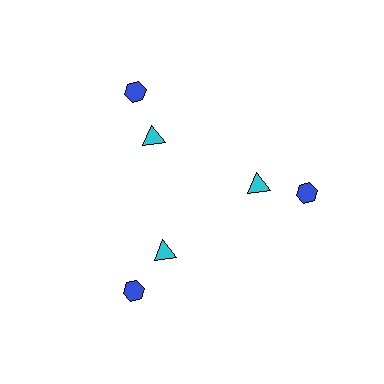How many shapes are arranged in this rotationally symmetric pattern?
There are 6 shapes, arranged in 3 groups of 2.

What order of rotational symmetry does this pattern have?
This pattern has 3-fold rotational symmetry.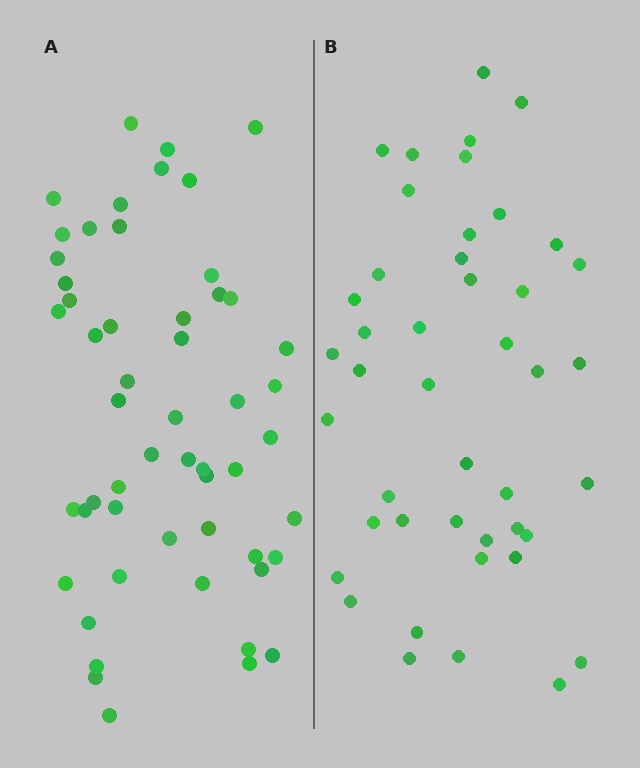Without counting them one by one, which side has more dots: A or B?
Region A (the left region) has more dots.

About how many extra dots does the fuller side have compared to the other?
Region A has roughly 10 or so more dots than region B.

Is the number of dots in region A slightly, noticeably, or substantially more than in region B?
Region A has only slightly more — the two regions are fairly close. The ratio is roughly 1.2 to 1.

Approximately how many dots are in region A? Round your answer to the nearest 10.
About 50 dots. (The exact count is 54, which rounds to 50.)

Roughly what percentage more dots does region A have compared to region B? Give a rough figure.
About 25% more.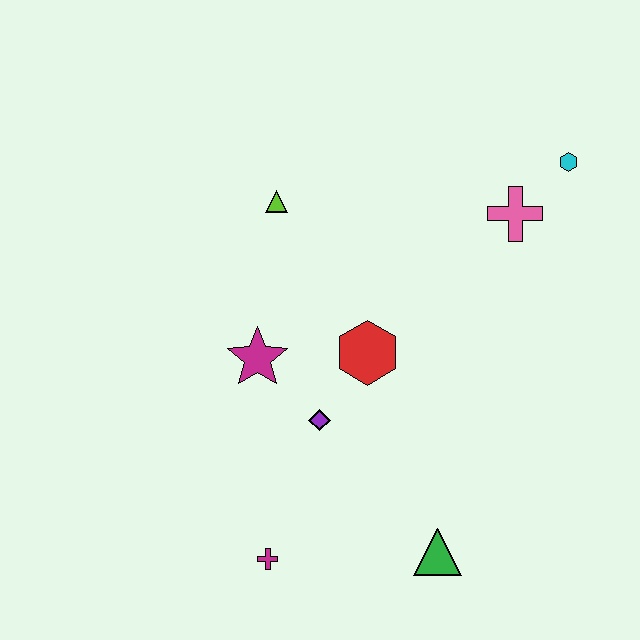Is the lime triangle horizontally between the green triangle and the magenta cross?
Yes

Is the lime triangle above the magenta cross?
Yes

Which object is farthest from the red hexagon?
The cyan hexagon is farthest from the red hexagon.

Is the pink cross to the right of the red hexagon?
Yes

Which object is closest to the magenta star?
The purple diamond is closest to the magenta star.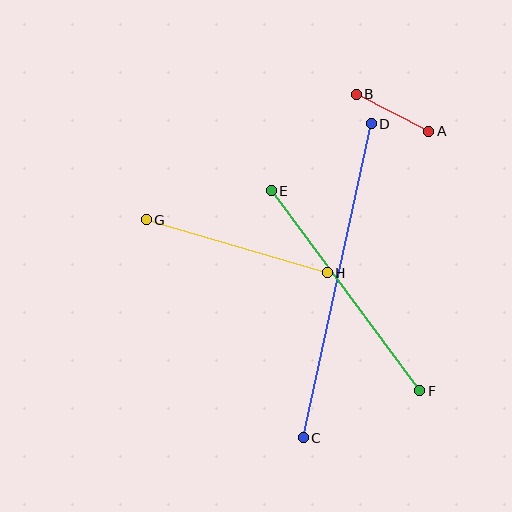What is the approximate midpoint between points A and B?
The midpoint is at approximately (393, 113) pixels.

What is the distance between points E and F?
The distance is approximately 249 pixels.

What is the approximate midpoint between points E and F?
The midpoint is at approximately (346, 291) pixels.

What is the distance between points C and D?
The distance is approximately 321 pixels.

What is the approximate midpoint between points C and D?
The midpoint is at approximately (337, 281) pixels.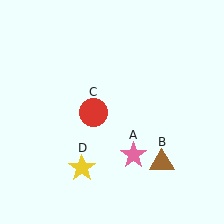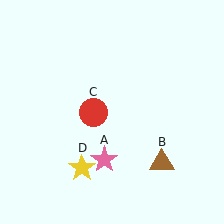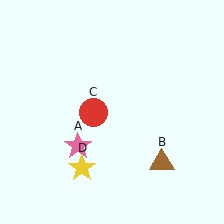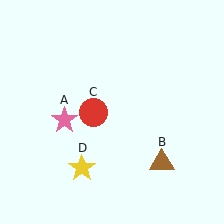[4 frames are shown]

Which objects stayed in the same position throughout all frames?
Brown triangle (object B) and red circle (object C) and yellow star (object D) remained stationary.